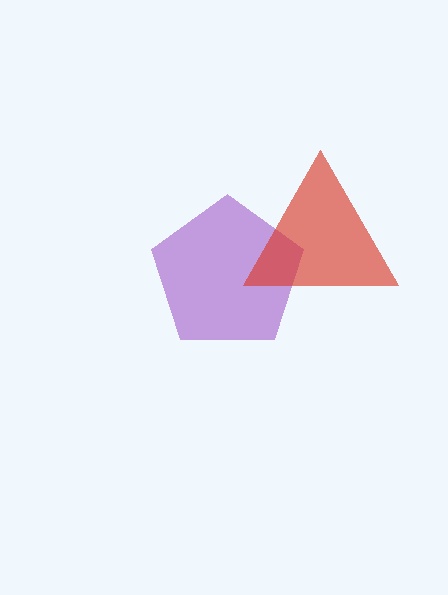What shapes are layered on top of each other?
The layered shapes are: a purple pentagon, a red triangle.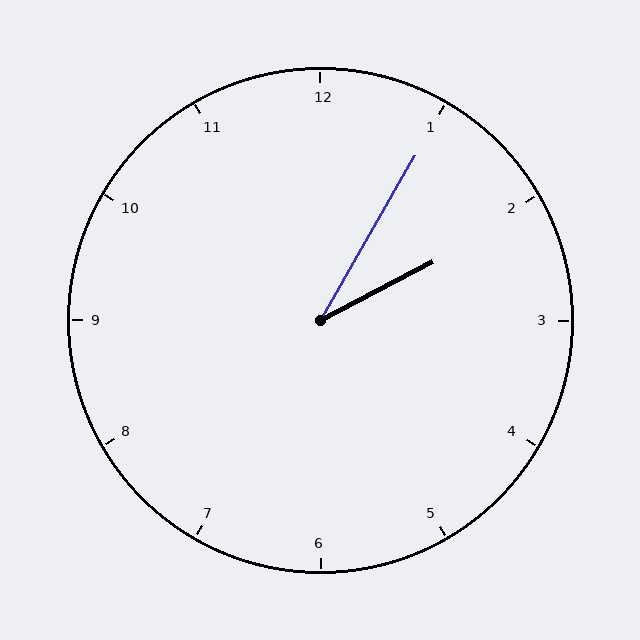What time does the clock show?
2:05.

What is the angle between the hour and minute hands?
Approximately 32 degrees.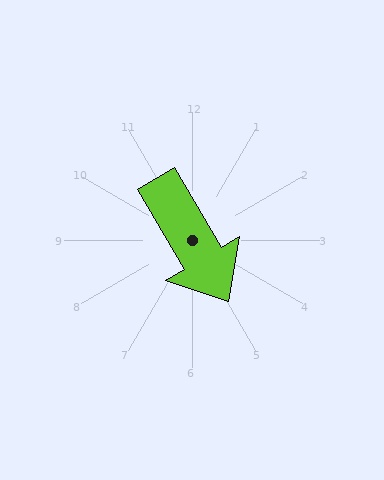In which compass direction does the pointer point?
Southeast.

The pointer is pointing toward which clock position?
Roughly 5 o'clock.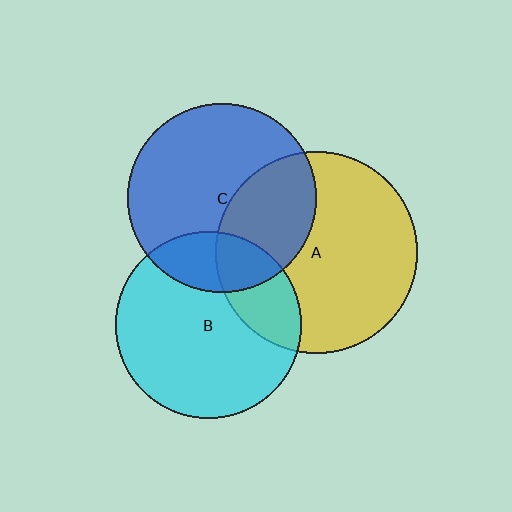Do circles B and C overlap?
Yes.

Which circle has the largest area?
Circle A (yellow).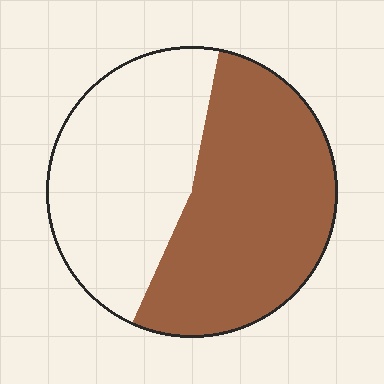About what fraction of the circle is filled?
About one half (1/2).